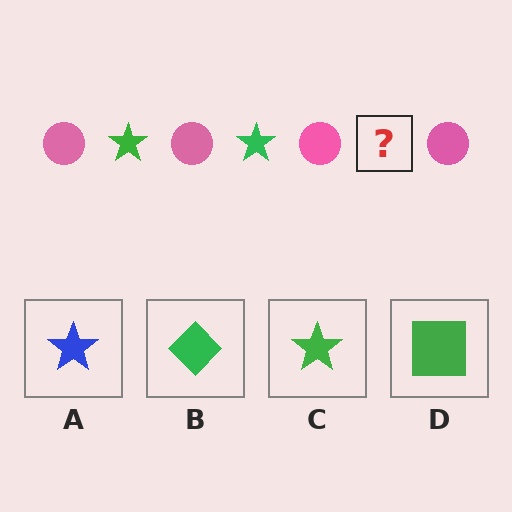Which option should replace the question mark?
Option C.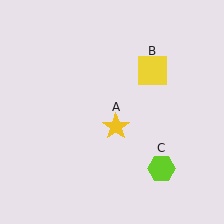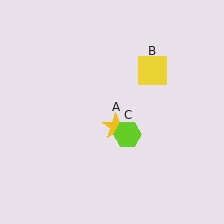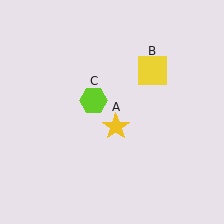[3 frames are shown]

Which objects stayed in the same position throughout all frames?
Yellow star (object A) and yellow square (object B) remained stationary.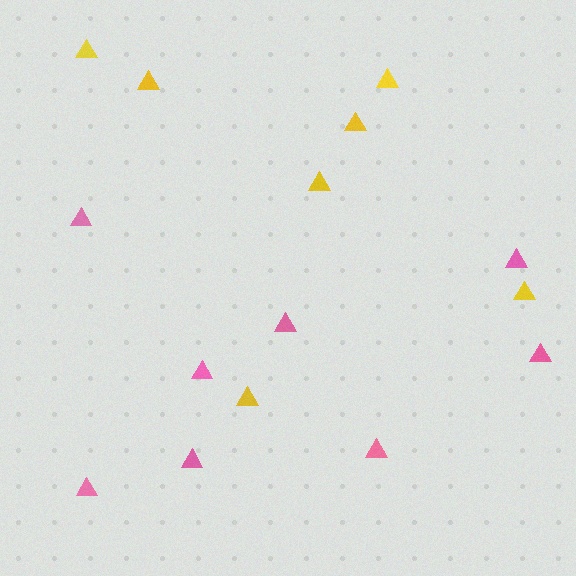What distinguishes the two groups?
There are 2 groups: one group of pink triangles (8) and one group of yellow triangles (7).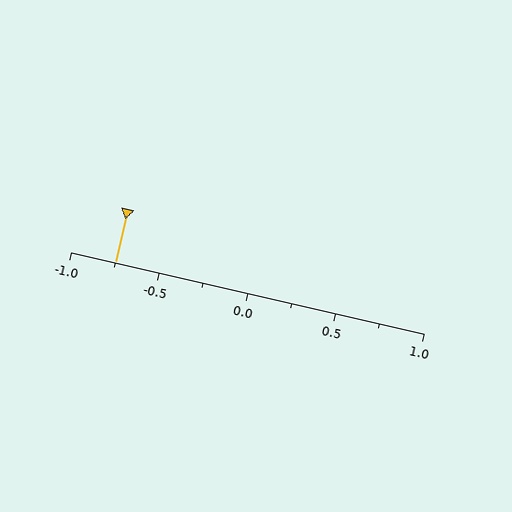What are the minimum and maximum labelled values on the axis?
The axis runs from -1.0 to 1.0.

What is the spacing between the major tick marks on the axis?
The major ticks are spaced 0.5 apart.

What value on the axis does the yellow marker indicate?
The marker indicates approximately -0.75.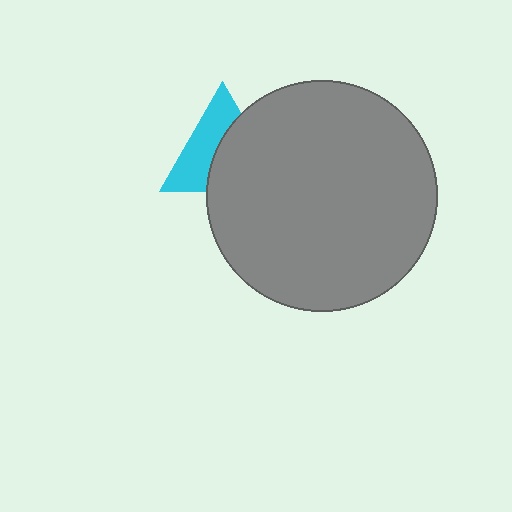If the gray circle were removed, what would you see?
You would see the complete cyan triangle.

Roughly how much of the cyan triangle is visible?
About half of it is visible (roughly 48%).